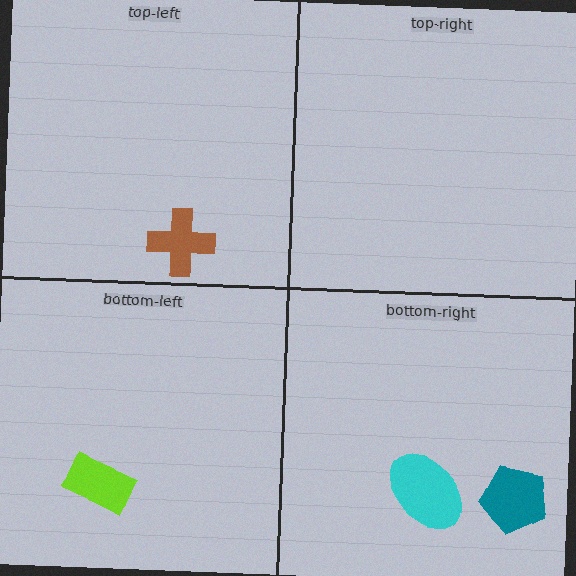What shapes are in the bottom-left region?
The lime rectangle.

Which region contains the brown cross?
The top-left region.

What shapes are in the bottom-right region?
The teal pentagon, the cyan ellipse.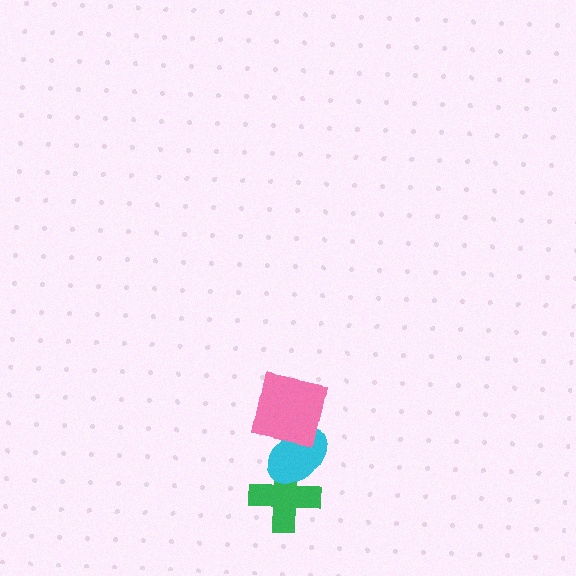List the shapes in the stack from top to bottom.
From top to bottom: the pink square, the cyan ellipse, the green cross.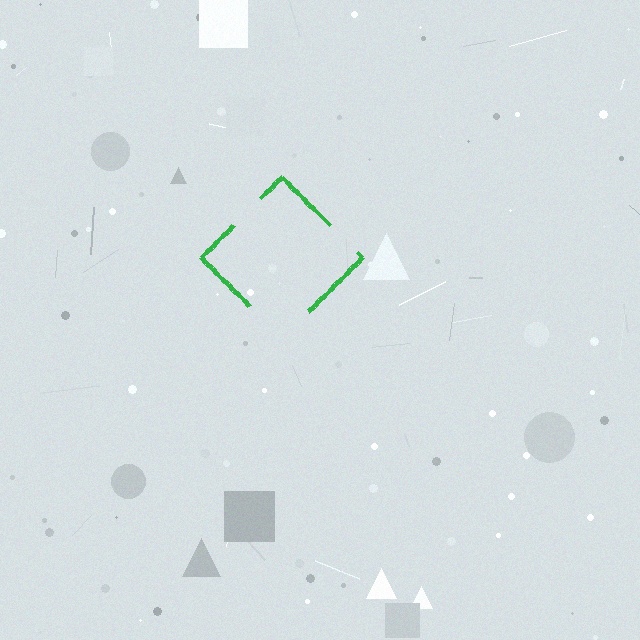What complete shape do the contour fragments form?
The contour fragments form a diamond.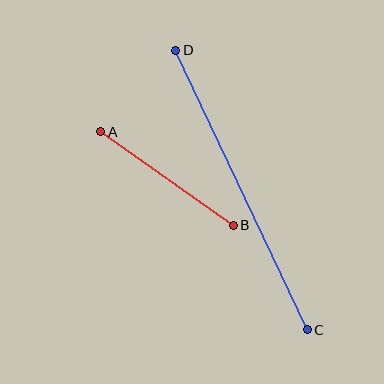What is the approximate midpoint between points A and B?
The midpoint is at approximately (167, 179) pixels.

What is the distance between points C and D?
The distance is approximately 309 pixels.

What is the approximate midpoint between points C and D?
The midpoint is at approximately (242, 190) pixels.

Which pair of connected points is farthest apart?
Points C and D are farthest apart.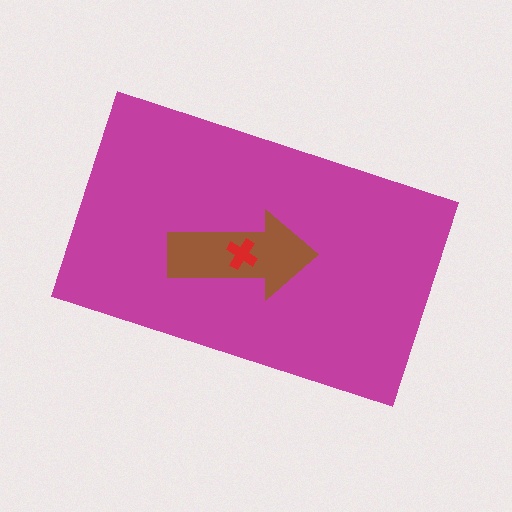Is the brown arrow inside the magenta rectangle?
Yes.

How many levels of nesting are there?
3.